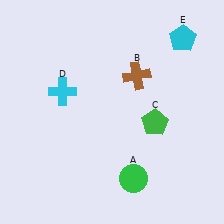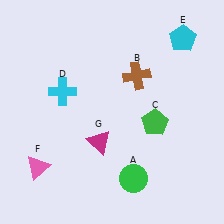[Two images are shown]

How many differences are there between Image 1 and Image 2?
There are 2 differences between the two images.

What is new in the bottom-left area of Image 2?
A magenta triangle (G) was added in the bottom-left area of Image 2.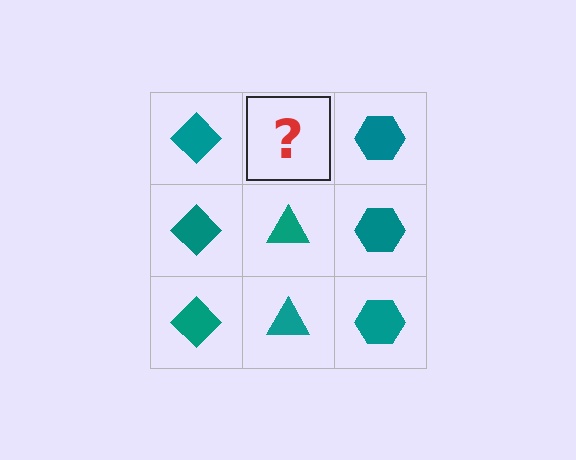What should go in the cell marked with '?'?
The missing cell should contain a teal triangle.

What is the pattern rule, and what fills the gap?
The rule is that each column has a consistent shape. The gap should be filled with a teal triangle.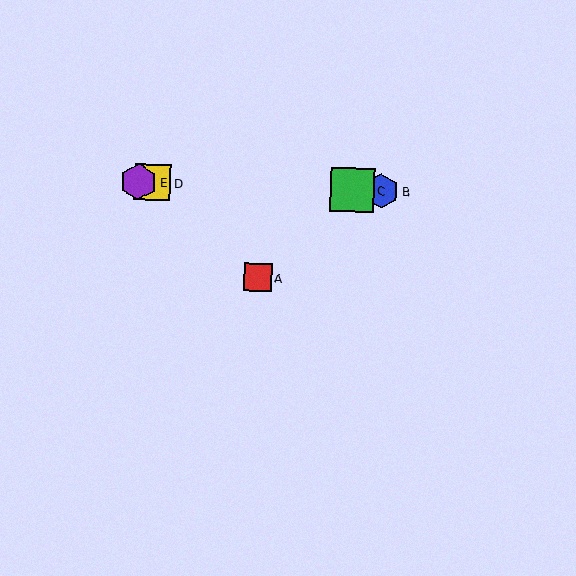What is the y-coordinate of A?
Object A is at y≈277.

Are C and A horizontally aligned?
No, C is at y≈190 and A is at y≈277.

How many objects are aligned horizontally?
4 objects (B, C, D, E) are aligned horizontally.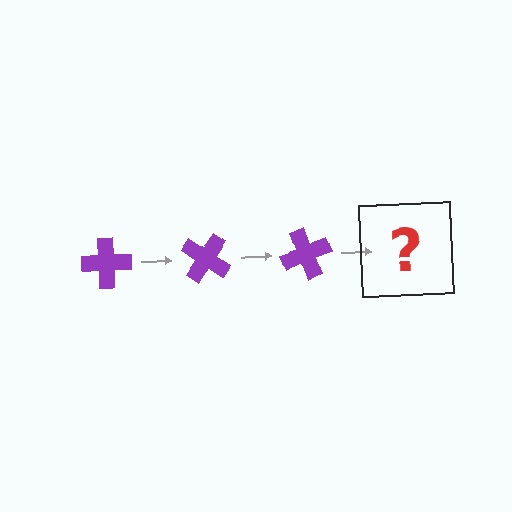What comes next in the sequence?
The next element should be a purple cross rotated 105 degrees.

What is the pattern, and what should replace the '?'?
The pattern is that the cross rotates 35 degrees each step. The '?' should be a purple cross rotated 105 degrees.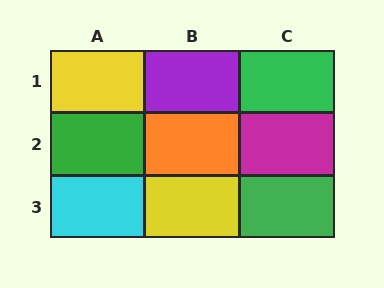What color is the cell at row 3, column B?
Yellow.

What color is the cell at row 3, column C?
Green.